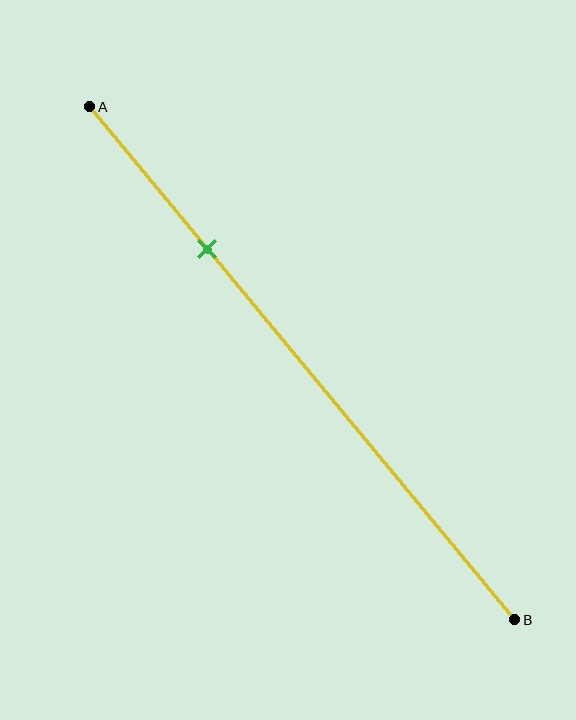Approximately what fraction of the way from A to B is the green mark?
The green mark is approximately 30% of the way from A to B.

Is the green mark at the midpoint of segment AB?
No, the mark is at about 30% from A, not at the 50% midpoint.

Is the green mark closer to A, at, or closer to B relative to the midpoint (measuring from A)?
The green mark is closer to point A than the midpoint of segment AB.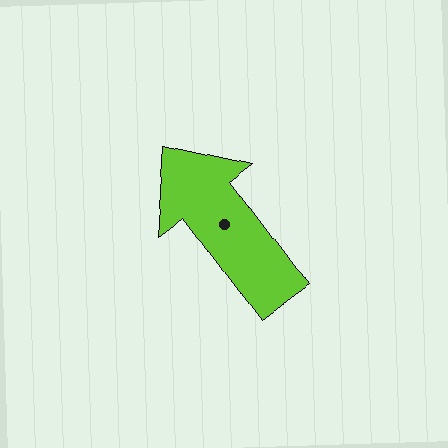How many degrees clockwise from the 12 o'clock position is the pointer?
Approximately 323 degrees.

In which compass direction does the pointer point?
Northwest.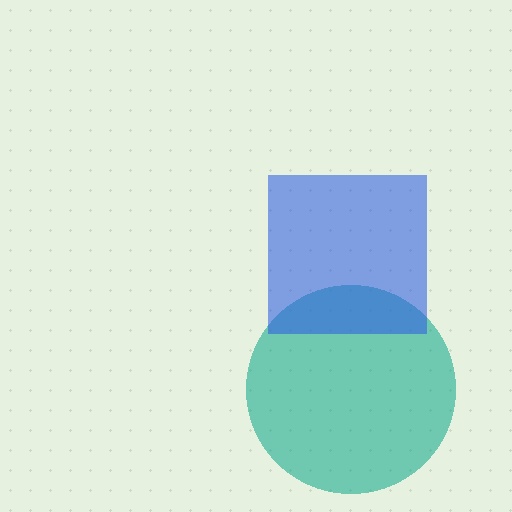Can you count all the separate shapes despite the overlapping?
Yes, there are 2 separate shapes.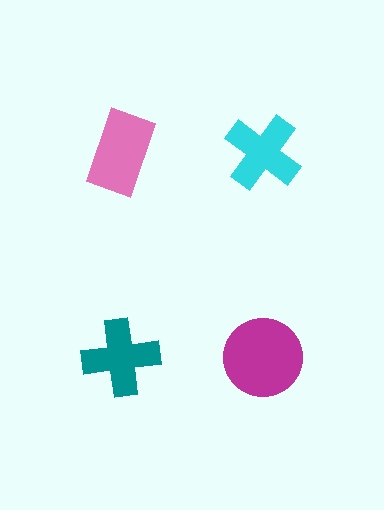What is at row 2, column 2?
A magenta circle.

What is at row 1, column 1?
A pink rectangle.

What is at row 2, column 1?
A teal cross.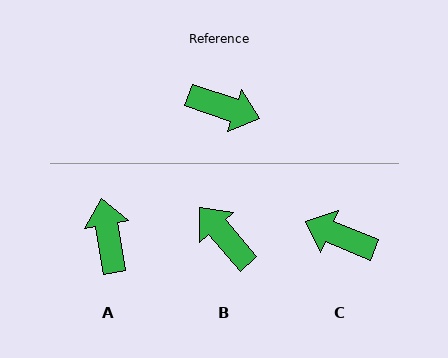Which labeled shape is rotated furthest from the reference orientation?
C, about 176 degrees away.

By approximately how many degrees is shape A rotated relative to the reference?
Approximately 118 degrees counter-clockwise.